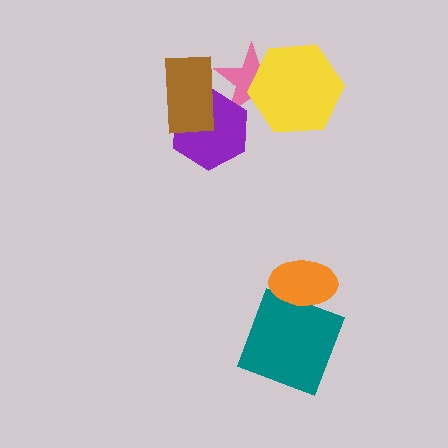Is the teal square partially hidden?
Yes, it is partially covered by another shape.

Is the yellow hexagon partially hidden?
No, no other shape covers it.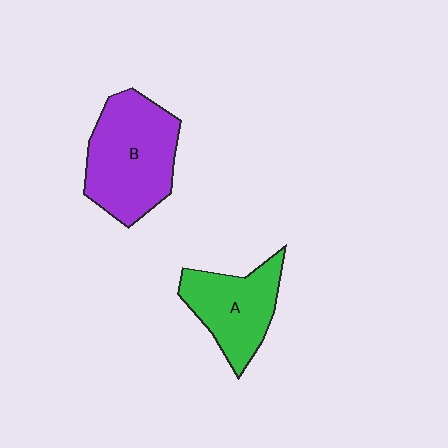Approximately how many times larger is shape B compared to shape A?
Approximately 1.4 times.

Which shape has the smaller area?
Shape A (green).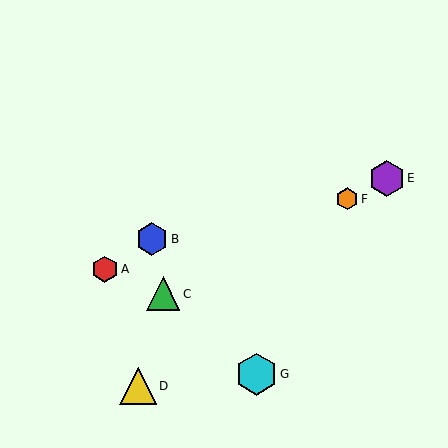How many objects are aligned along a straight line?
3 objects (C, E, F) are aligned along a straight line.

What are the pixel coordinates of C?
Object C is at (163, 294).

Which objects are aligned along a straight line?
Objects C, E, F are aligned along a straight line.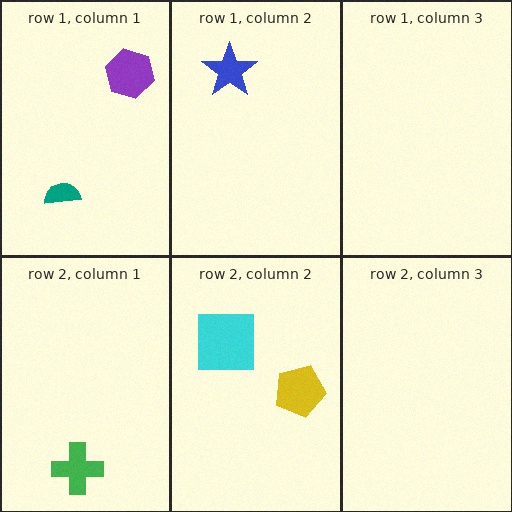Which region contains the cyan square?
The row 2, column 2 region.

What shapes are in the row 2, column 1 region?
The green cross.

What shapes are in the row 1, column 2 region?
The blue star.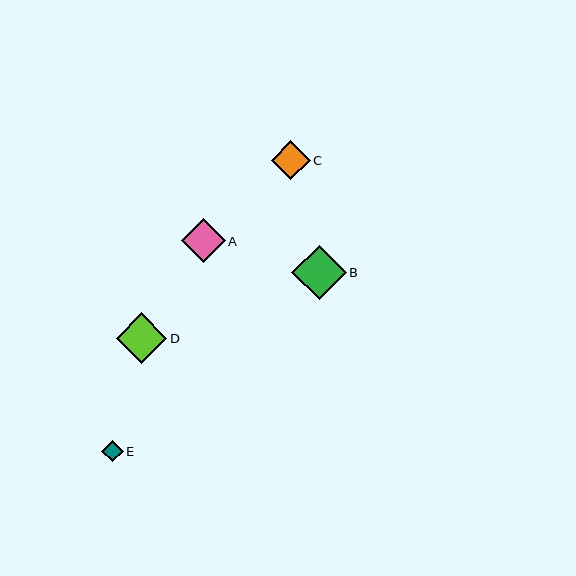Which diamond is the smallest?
Diamond E is the smallest with a size of approximately 21 pixels.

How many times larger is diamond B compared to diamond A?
Diamond B is approximately 1.3 times the size of diamond A.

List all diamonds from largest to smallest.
From largest to smallest: B, D, A, C, E.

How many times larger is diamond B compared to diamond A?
Diamond B is approximately 1.3 times the size of diamond A.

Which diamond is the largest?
Diamond B is the largest with a size of approximately 54 pixels.